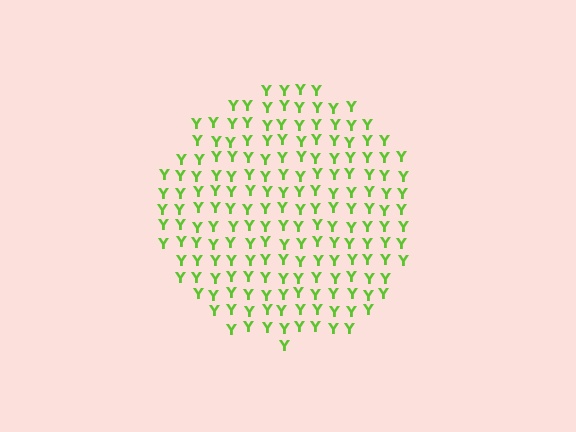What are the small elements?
The small elements are letter Y's.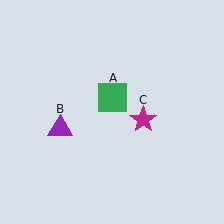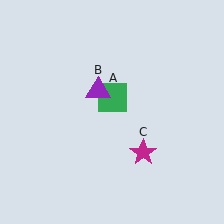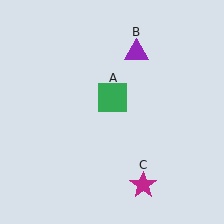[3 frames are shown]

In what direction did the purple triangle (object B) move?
The purple triangle (object B) moved up and to the right.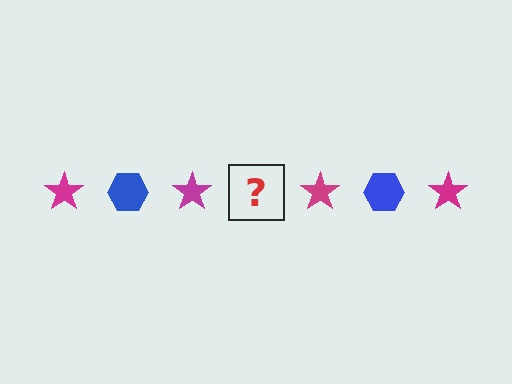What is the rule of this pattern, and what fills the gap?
The rule is that the pattern alternates between magenta star and blue hexagon. The gap should be filled with a blue hexagon.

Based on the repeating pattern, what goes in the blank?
The blank should be a blue hexagon.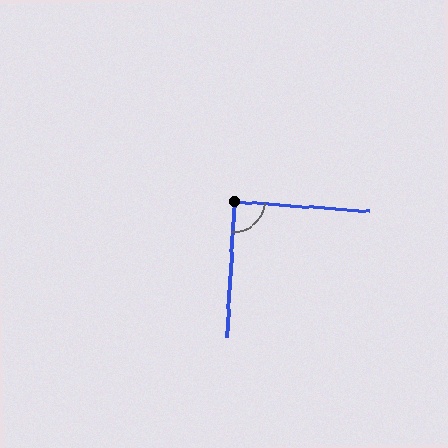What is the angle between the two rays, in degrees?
Approximately 89 degrees.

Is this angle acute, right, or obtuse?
It is approximately a right angle.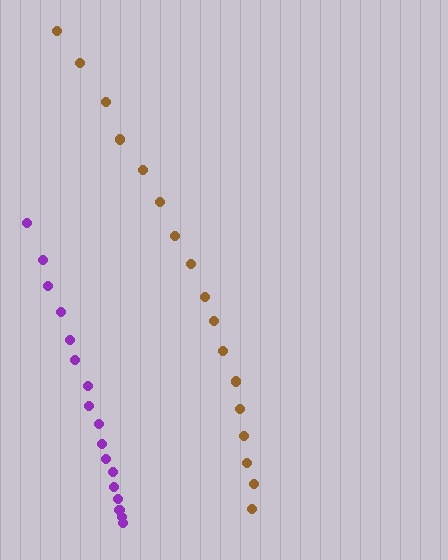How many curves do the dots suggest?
There are 2 distinct paths.